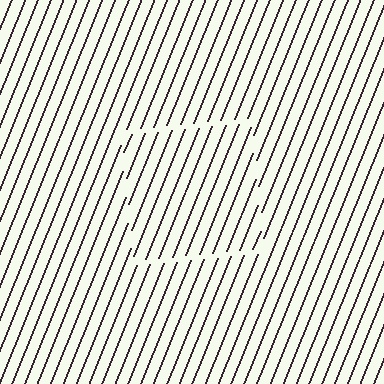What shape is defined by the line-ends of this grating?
An illusory square. The interior of the shape contains the same grating, shifted by half a period — the contour is defined by the phase discontinuity where line-ends from the inner and outer gratings abut.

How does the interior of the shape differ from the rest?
The interior of the shape contains the same grating, shifted by half a period — the contour is defined by the phase discontinuity where line-ends from the inner and outer gratings abut.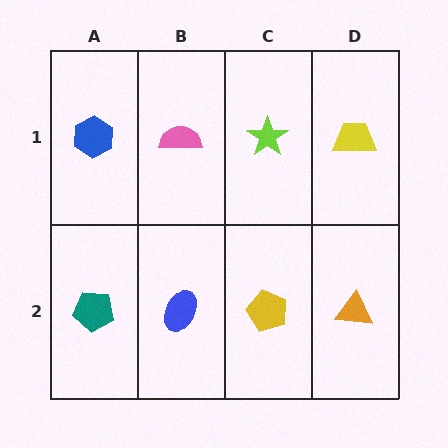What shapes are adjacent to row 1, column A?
A teal pentagon (row 2, column A), a pink semicircle (row 1, column B).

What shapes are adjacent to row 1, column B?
A blue ellipse (row 2, column B), a blue hexagon (row 1, column A), a lime star (row 1, column C).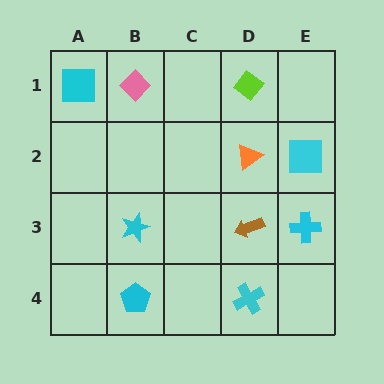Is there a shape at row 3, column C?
No, that cell is empty.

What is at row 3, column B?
A cyan star.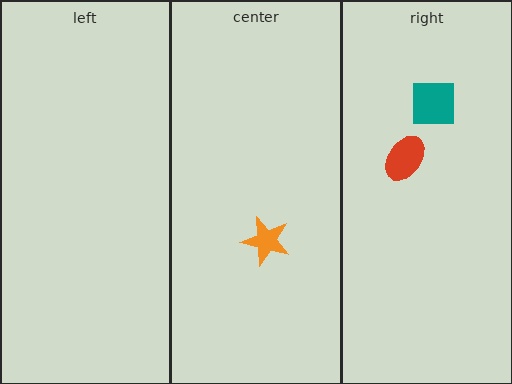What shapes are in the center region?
The orange star.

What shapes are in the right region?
The teal square, the red ellipse.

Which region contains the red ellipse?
The right region.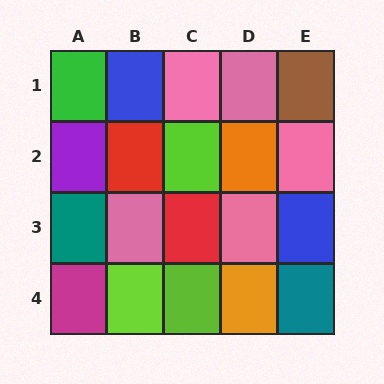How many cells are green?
1 cell is green.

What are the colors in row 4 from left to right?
Magenta, lime, lime, orange, teal.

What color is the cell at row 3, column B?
Pink.